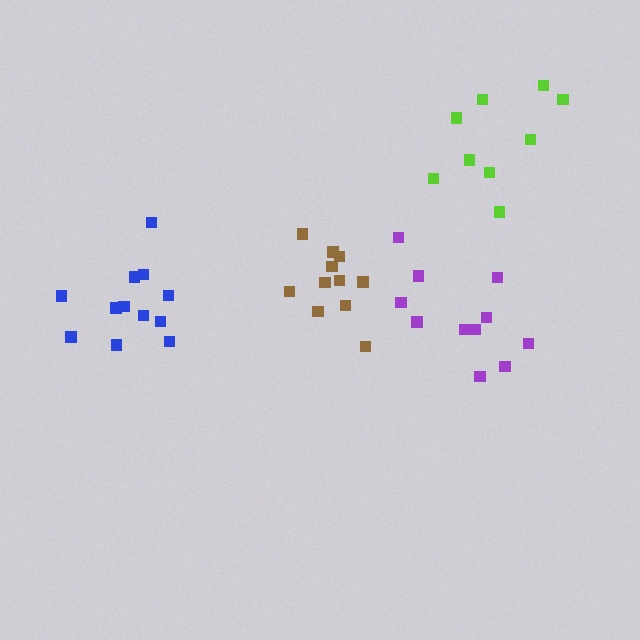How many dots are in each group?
Group 1: 11 dots, Group 2: 9 dots, Group 3: 12 dots, Group 4: 11 dots (43 total).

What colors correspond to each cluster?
The clusters are colored: brown, lime, blue, purple.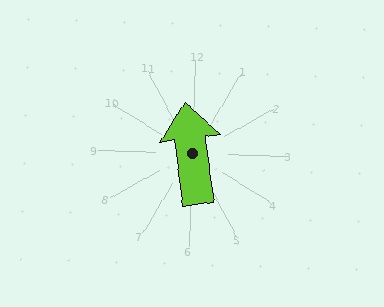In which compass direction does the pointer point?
North.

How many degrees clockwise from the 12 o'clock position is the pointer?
Approximately 351 degrees.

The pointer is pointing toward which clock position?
Roughly 12 o'clock.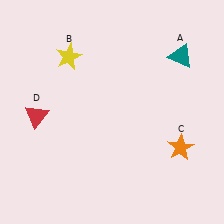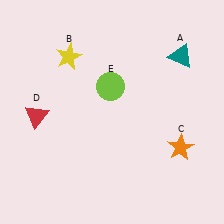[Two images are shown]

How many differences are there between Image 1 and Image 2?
There is 1 difference between the two images.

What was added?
A lime circle (E) was added in Image 2.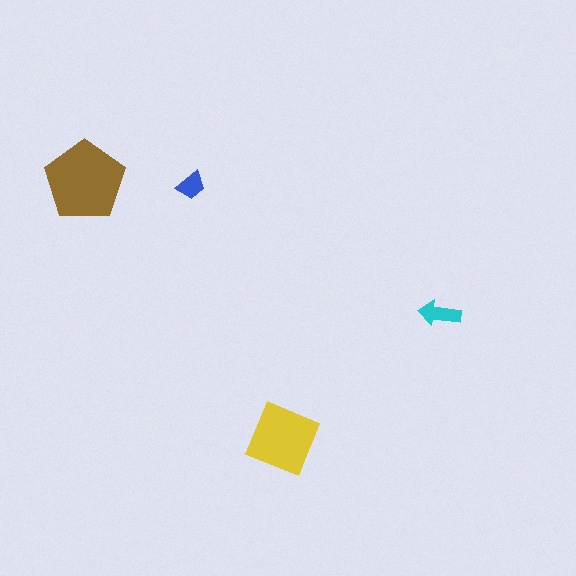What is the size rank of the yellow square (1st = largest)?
2nd.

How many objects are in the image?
There are 4 objects in the image.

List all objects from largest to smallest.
The brown pentagon, the yellow square, the cyan arrow, the blue trapezoid.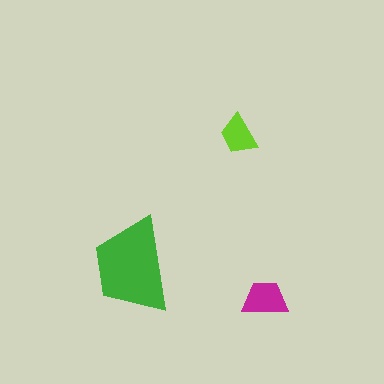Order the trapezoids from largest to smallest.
the green one, the magenta one, the lime one.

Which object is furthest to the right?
The magenta trapezoid is rightmost.